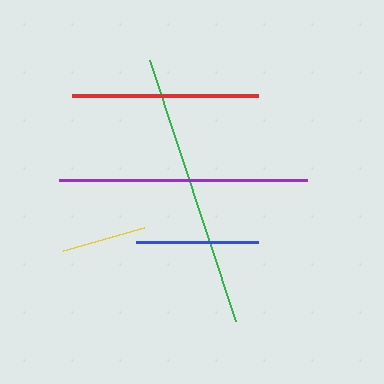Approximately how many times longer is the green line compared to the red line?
The green line is approximately 1.5 times the length of the red line.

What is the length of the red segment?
The red segment is approximately 186 pixels long.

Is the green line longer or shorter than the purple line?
The green line is longer than the purple line.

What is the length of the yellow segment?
The yellow segment is approximately 84 pixels long.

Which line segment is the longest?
The green line is the longest at approximately 275 pixels.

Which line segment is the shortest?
The yellow line is the shortest at approximately 84 pixels.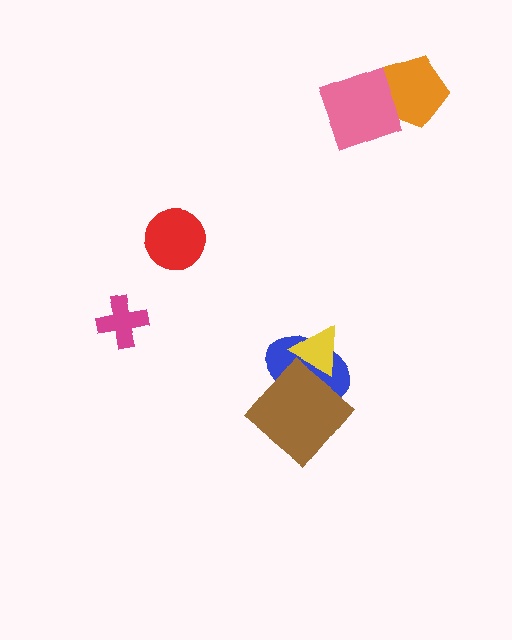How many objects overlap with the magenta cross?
0 objects overlap with the magenta cross.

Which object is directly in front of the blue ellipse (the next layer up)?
The brown diamond is directly in front of the blue ellipse.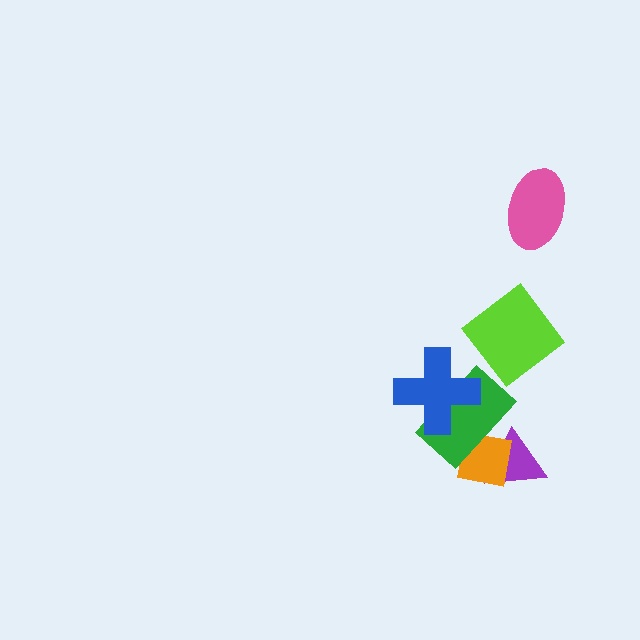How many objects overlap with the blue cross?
1 object overlaps with the blue cross.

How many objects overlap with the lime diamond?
0 objects overlap with the lime diamond.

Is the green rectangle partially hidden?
Yes, it is partially covered by another shape.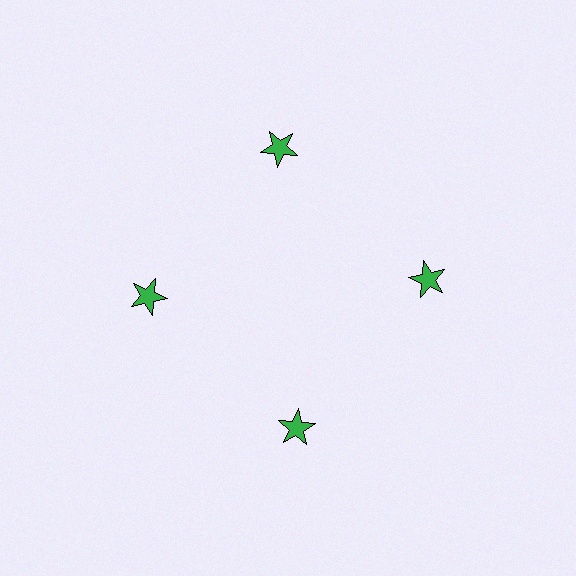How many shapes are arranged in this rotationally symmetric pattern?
There are 4 shapes, arranged in 4 groups of 1.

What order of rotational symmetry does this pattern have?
This pattern has 4-fold rotational symmetry.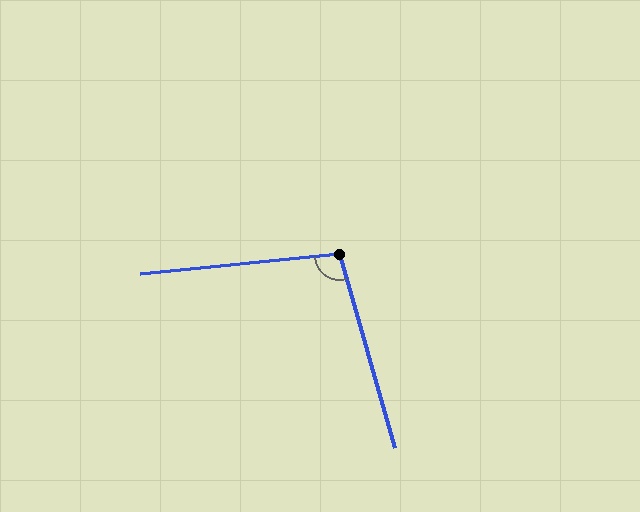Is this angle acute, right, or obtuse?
It is obtuse.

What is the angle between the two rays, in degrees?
Approximately 100 degrees.